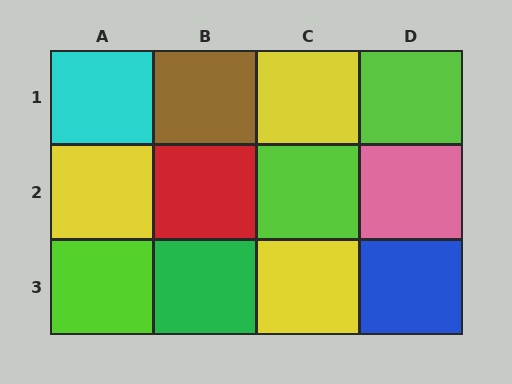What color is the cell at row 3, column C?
Yellow.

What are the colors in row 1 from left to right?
Cyan, brown, yellow, lime.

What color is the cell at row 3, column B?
Green.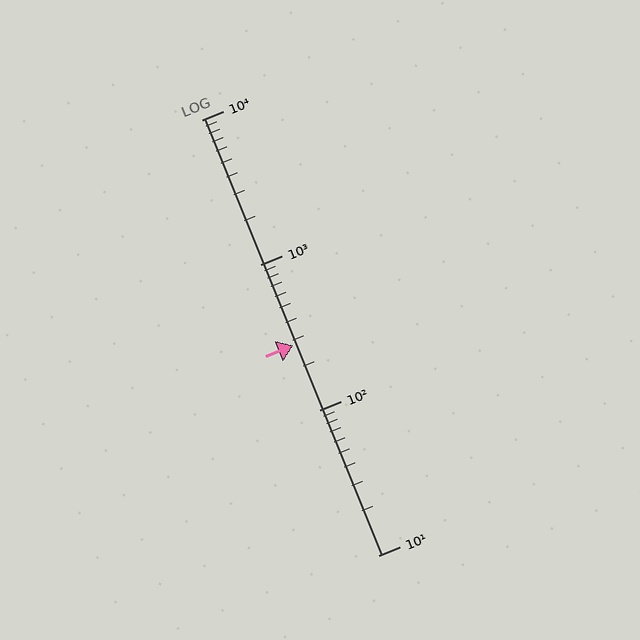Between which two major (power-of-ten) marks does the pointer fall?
The pointer is between 100 and 1000.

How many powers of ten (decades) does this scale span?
The scale spans 3 decades, from 10 to 10000.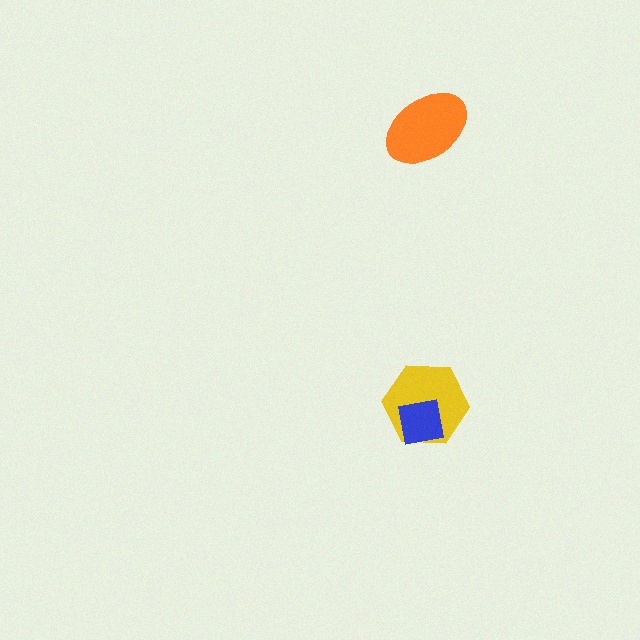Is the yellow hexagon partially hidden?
Yes, it is partially covered by another shape.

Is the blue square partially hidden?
No, no other shape covers it.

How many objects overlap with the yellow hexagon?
1 object overlaps with the yellow hexagon.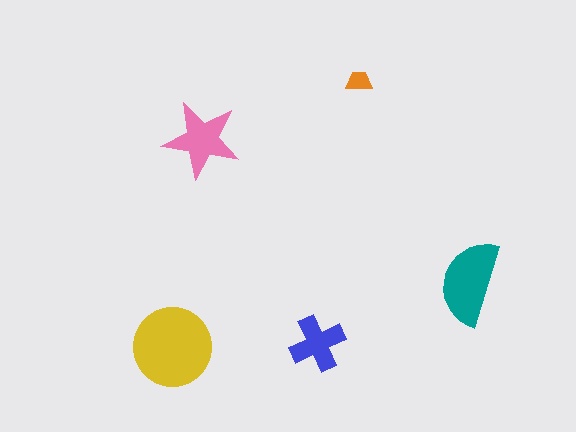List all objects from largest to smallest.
The yellow circle, the teal semicircle, the pink star, the blue cross, the orange trapezoid.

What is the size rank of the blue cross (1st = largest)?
4th.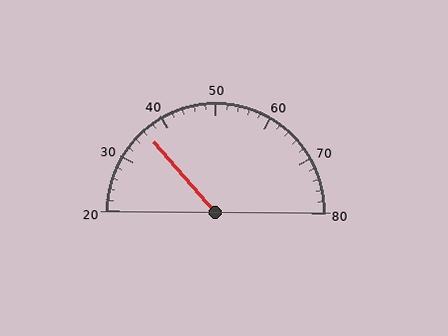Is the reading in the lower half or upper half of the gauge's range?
The reading is in the lower half of the range (20 to 80).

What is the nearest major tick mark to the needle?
The nearest major tick mark is 40.